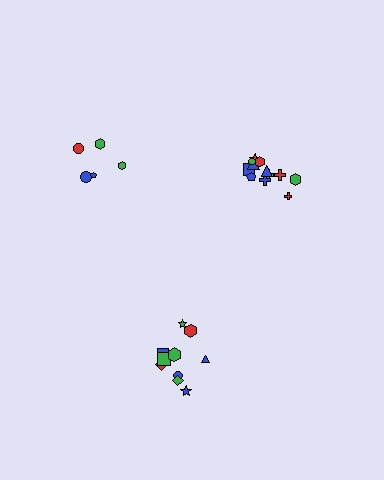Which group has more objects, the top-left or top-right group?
The top-right group.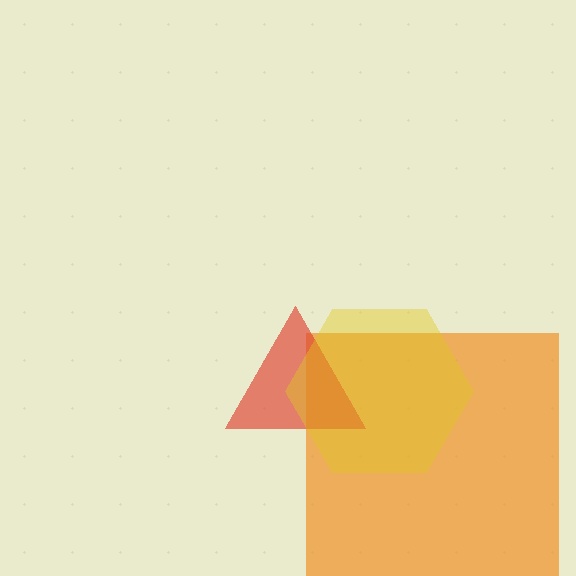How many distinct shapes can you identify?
There are 3 distinct shapes: an orange square, a red triangle, a yellow hexagon.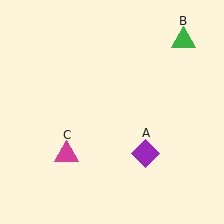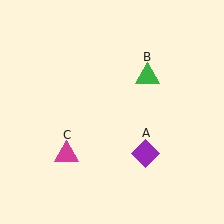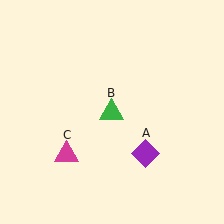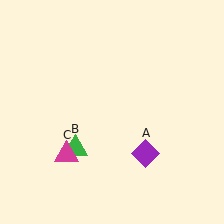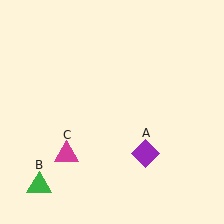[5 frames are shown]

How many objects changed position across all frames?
1 object changed position: green triangle (object B).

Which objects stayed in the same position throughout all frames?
Purple diamond (object A) and magenta triangle (object C) remained stationary.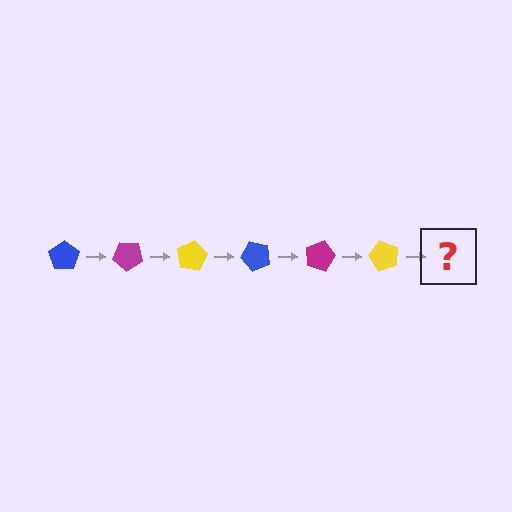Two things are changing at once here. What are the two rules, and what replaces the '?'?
The two rules are that it rotates 40 degrees each step and the color cycles through blue, magenta, and yellow. The '?' should be a blue pentagon, rotated 240 degrees from the start.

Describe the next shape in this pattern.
It should be a blue pentagon, rotated 240 degrees from the start.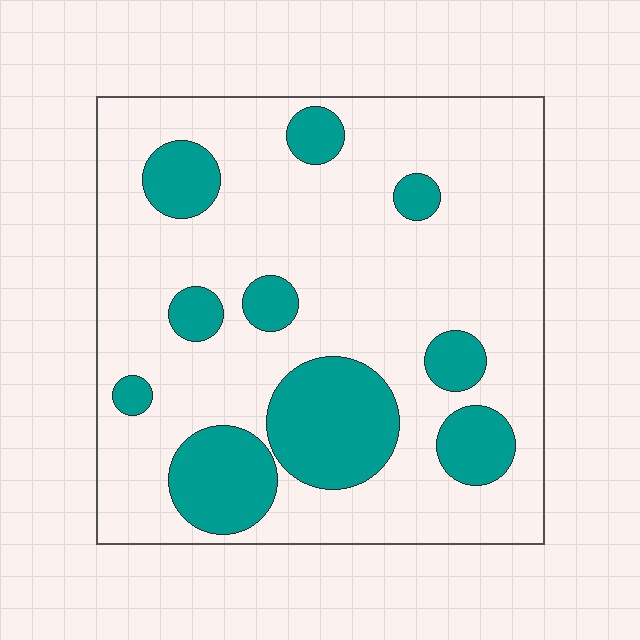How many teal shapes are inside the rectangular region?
10.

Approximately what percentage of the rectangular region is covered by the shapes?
Approximately 25%.